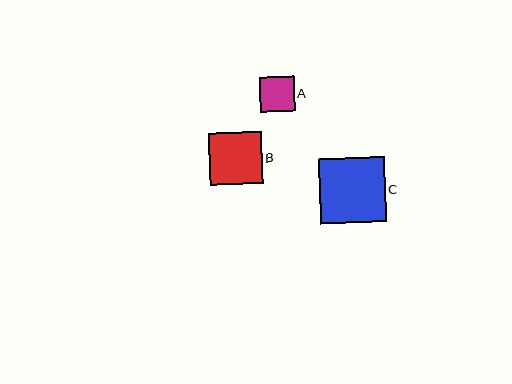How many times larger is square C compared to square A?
Square C is approximately 1.9 times the size of square A.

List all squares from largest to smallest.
From largest to smallest: C, B, A.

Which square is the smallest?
Square A is the smallest with a size of approximately 35 pixels.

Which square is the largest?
Square C is the largest with a size of approximately 66 pixels.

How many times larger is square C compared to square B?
Square C is approximately 1.3 times the size of square B.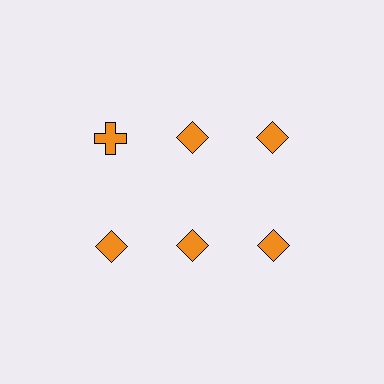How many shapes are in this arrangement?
There are 6 shapes arranged in a grid pattern.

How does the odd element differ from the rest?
It has a different shape: cross instead of diamond.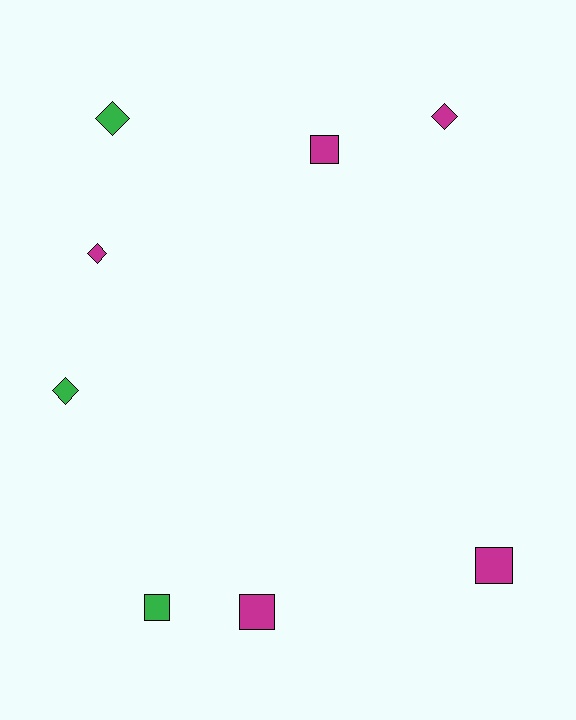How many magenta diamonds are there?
There are 2 magenta diamonds.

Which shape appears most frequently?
Diamond, with 4 objects.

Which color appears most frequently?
Magenta, with 5 objects.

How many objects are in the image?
There are 8 objects.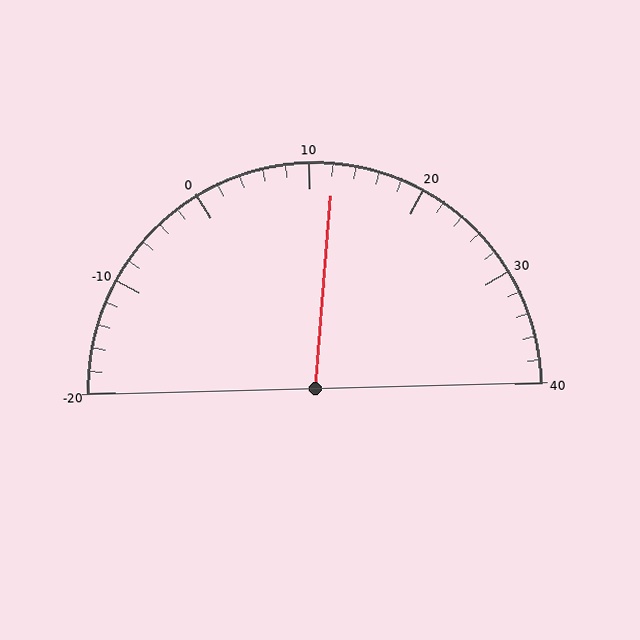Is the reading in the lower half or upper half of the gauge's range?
The reading is in the upper half of the range (-20 to 40).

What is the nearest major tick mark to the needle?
The nearest major tick mark is 10.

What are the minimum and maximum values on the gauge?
The gauge ranges from -20 to 40.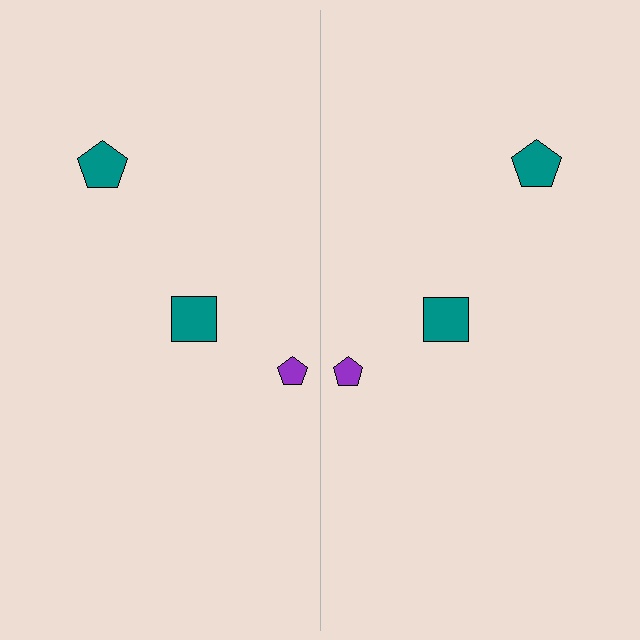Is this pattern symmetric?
Yes, this pattern has bilateral (reflection) symmetry.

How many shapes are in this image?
There are 6 shapes in this image.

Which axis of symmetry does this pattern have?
The pattern has a vertical axis of symmetry running through the center of the image.